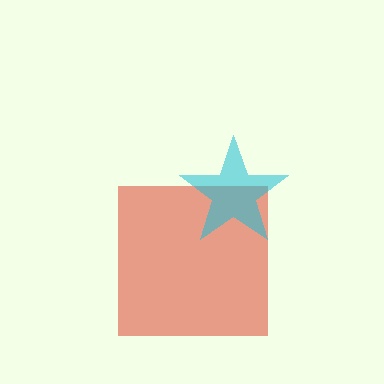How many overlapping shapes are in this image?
There are 2 overlapping shapes in the image.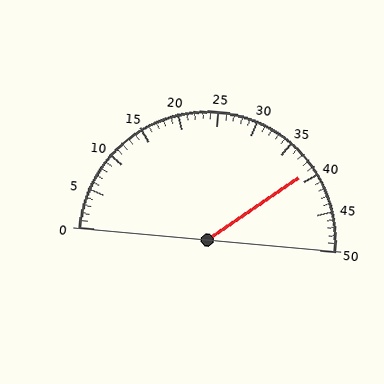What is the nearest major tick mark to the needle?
The nearest major tick mark is 40.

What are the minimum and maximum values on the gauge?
The gauge ranges from 0 to 50.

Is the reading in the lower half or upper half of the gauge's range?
The reading is in the upper half of the range (0 to 50).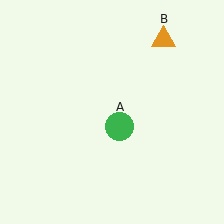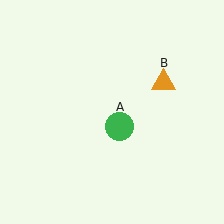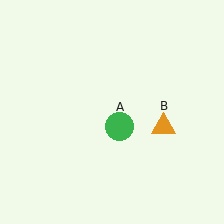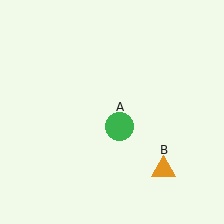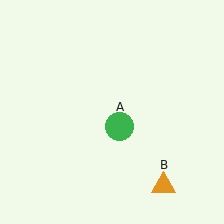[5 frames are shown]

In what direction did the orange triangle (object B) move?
The orange triangle (object B) moved down.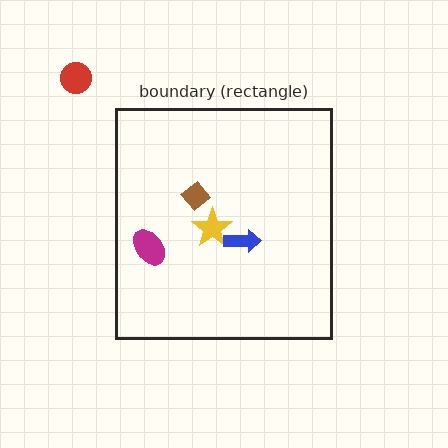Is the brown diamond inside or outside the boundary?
Inside.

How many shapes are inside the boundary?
4 inside, 1 outside.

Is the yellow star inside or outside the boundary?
Inside.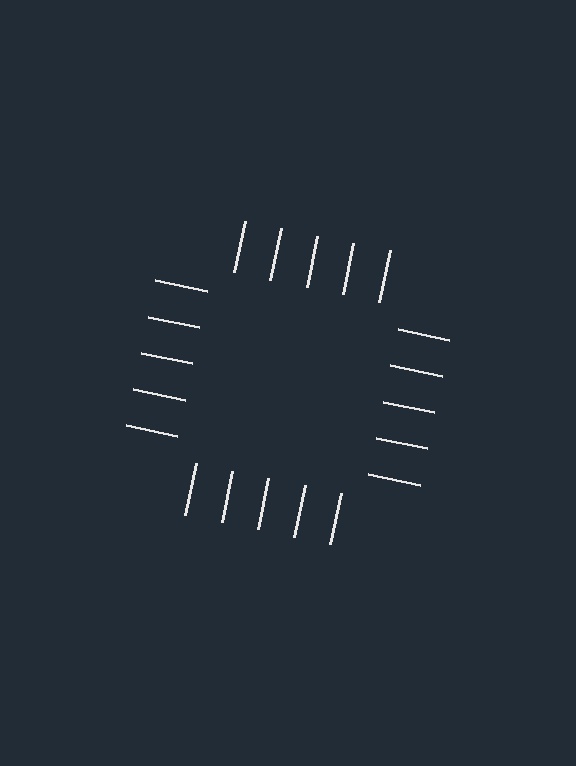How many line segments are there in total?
20 — 5 along each of the 4 edges.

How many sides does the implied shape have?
4 sides — the line-ends trace a square.